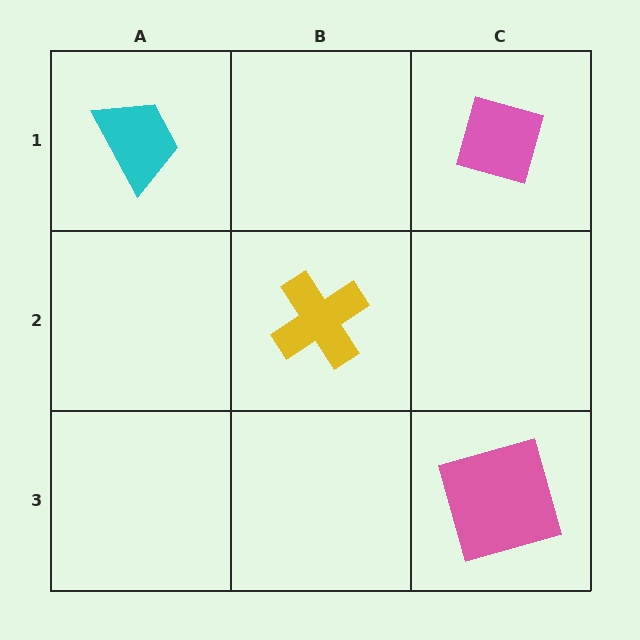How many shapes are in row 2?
1 shape.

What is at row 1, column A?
A cyan trapezoid.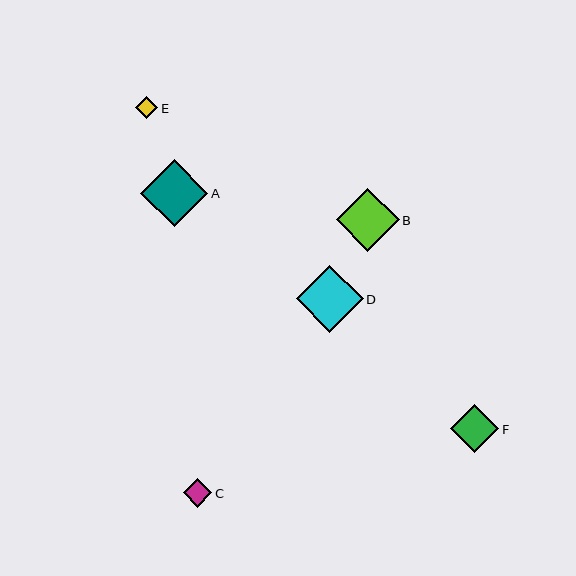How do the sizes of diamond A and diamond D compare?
Diamond A and diamond D are approximately the same size.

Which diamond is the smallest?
Diamond E is the smallest with a size of approximately 22 pixels.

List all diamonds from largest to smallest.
From largest to smallest: A, D, B, F, C, E.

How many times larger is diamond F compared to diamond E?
Diamond F is approximately 2.2 times the size of diamond E.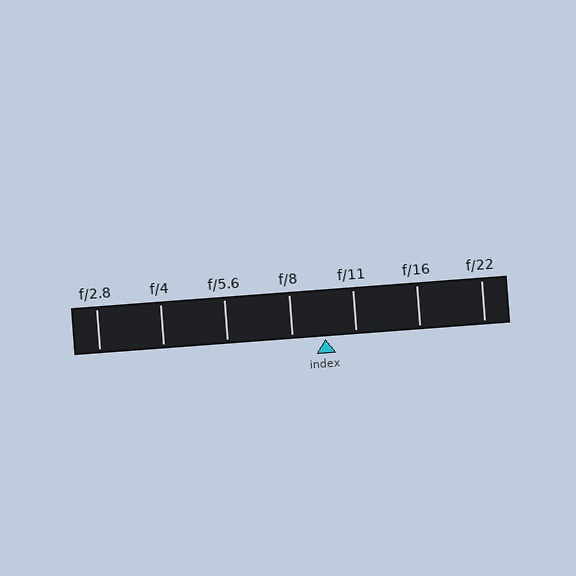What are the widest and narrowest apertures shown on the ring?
The widest aperture shown is f/2.8 and the narrowest is f/22.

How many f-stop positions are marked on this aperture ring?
There are 7 f-stop positions marked.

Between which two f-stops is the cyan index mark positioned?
The index mark is between f/8 and f/11.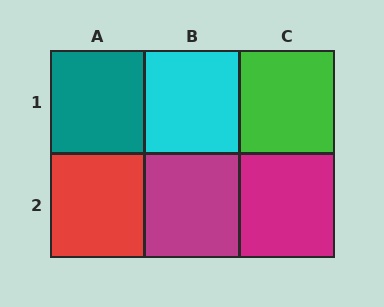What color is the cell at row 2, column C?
Magenta.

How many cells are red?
1 cell is red.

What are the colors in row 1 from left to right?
Teal, cyan, green.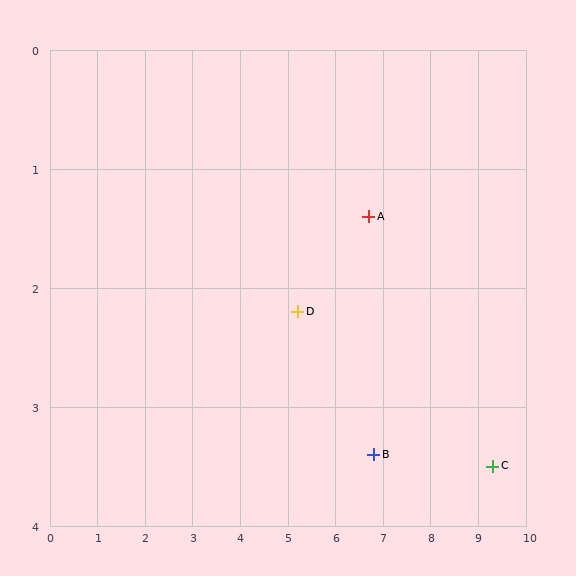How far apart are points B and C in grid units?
Points B and C are about 2.5 grid units apart.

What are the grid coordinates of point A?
Point A is at approximately (6.7, 1.4).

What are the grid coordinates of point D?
Point D is at approximately (5.2, 2.2).